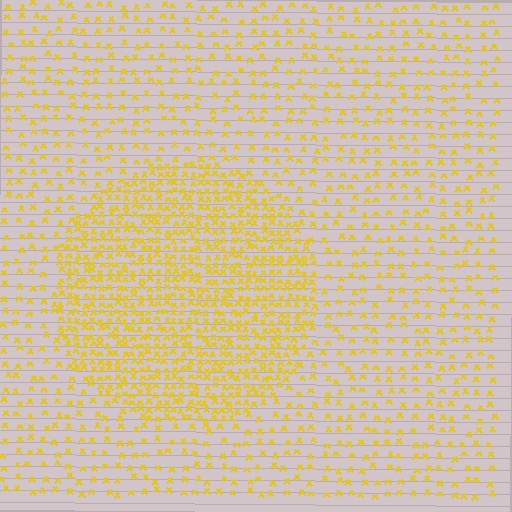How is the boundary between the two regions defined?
The boundary is defined by a change in element density (approximately 2.5x ratio). All elements are the same color, size, and shape.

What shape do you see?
I see a circle.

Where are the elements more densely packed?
The elements are more densely packed inside the circle boundary.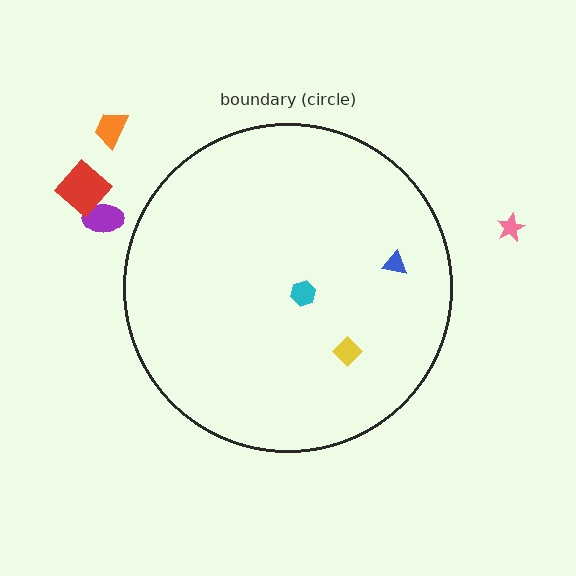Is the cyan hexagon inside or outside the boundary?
Inside.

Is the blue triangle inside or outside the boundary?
Inside.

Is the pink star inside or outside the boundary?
Outside.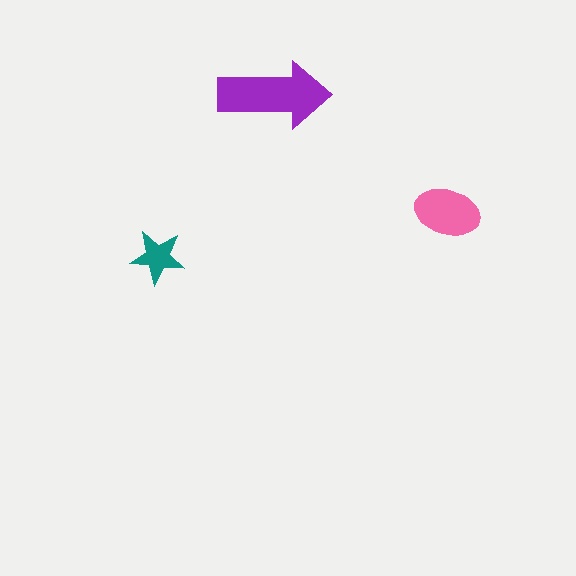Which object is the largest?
The purple arrow.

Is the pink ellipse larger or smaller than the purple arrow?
Smaller.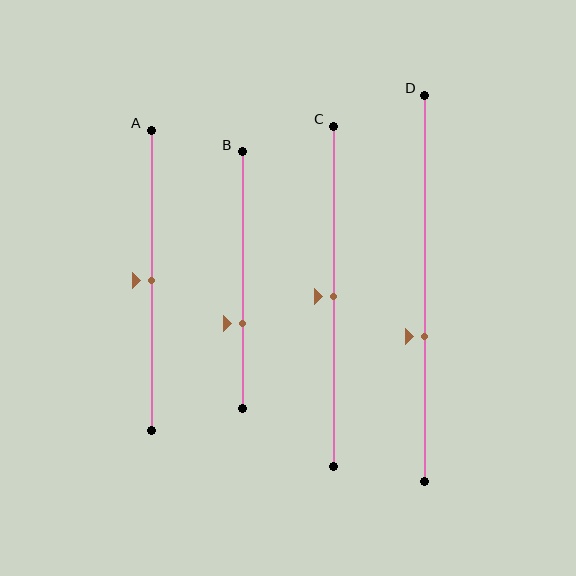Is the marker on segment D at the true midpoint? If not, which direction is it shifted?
No, the marker on segment D is shifted downward by about 12% of the segment length.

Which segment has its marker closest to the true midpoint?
Segment A has its marker closest to the true midpoint.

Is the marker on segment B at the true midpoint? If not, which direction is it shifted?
No, the marker on segment B is shifted downward by about 17% of the segment length.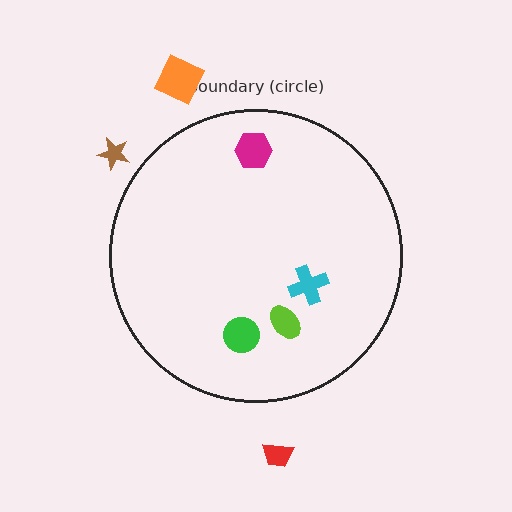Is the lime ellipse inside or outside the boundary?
Inside.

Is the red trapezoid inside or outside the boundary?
Outside.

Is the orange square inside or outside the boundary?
Outside.